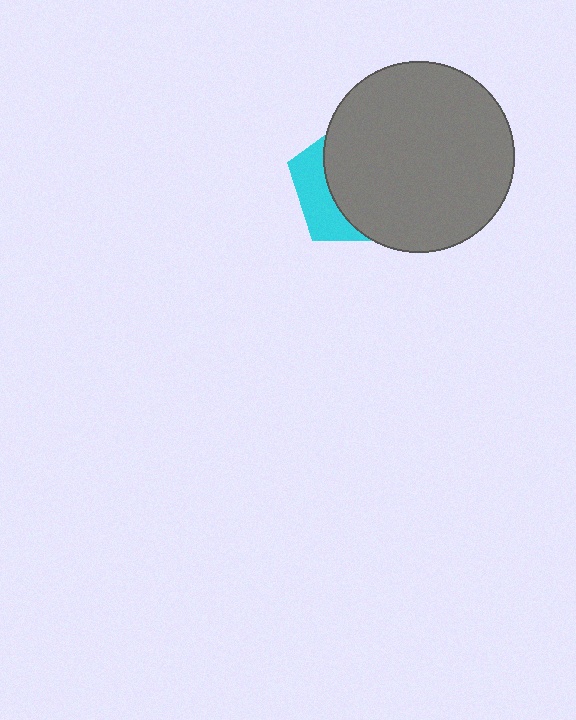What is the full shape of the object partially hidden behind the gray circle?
The partially hidden object is a cyan pentagon.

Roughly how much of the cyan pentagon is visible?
A small part of it is visible (roughly 30%).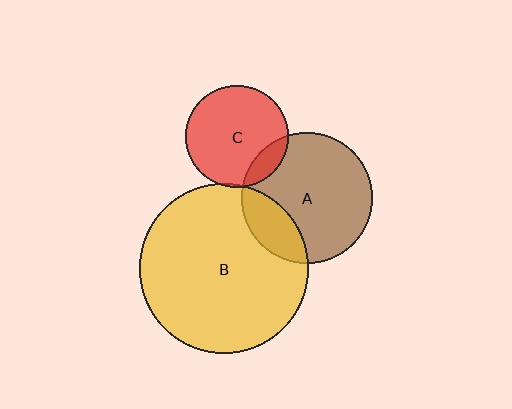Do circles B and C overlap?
Yes.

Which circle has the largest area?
Circle B (yellow).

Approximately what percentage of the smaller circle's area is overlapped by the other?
Approximately 5%.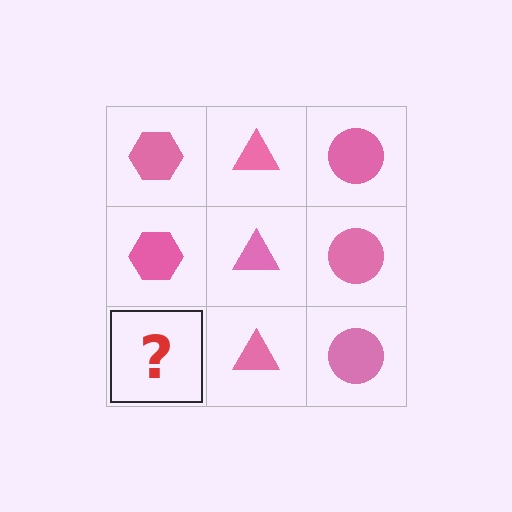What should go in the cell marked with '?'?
The missing cell should contain a pink hexagon.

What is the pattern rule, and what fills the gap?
The rule is that each column has a consistent shape. The gap should be filled with a pink hexagon.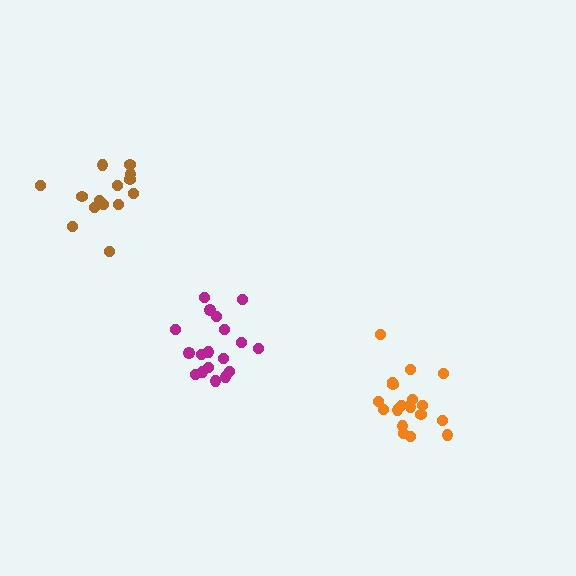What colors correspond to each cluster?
The clusters are colored: orange, brown, magenta.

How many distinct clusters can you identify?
There are 3 distinct clusters.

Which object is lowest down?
The orange cluster is bottommost.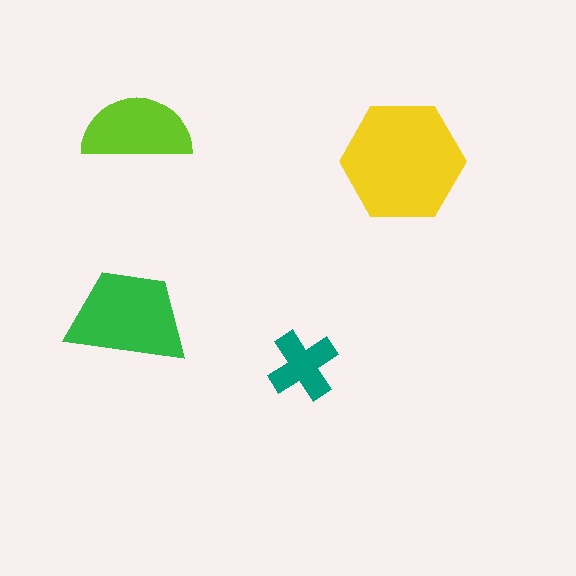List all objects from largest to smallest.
The yellow hexagon, the green trapezoid, the lime semicircle, the teal cross.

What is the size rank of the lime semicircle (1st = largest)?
3rd.